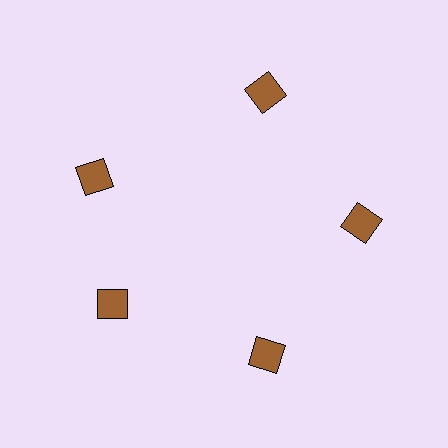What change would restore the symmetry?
The symmetry would be restored by rotating it back into even spacing with its neighbors so that all 5 squares sit at equal angles and equal distance from the center.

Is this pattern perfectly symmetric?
No. The 5 brown squares are arranged in a ring, but one element near the 10 o'clock position is rotated out of alignment along the ring, breaking the 5-fold rotational symmetry.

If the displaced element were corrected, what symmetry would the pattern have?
It would have 5-fold rotational symmetry — the pattern would map onto itself every 72 degrees.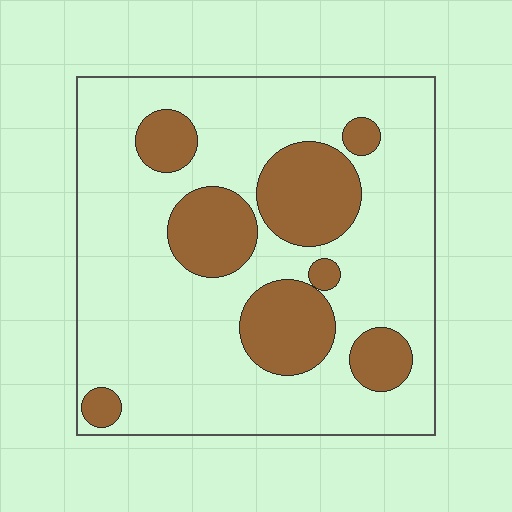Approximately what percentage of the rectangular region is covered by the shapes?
Approximately 25%.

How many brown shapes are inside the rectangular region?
8.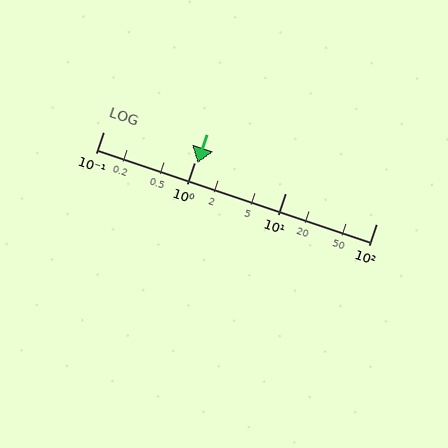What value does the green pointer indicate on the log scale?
The pointer indicates approximately 1.1.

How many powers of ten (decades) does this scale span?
The scale spans 3 decades, from 0.1 to 100.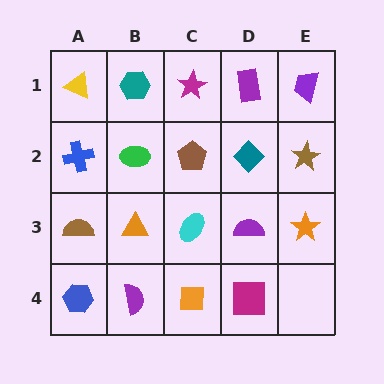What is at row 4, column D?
A magenta square.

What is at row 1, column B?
A teal hexagon.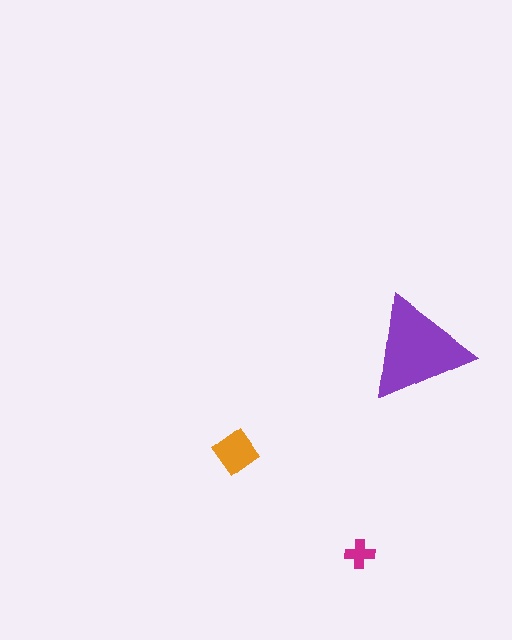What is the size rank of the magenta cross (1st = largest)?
3rd.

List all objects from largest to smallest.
The purple triangle, the orange diamond, the magenta cross.